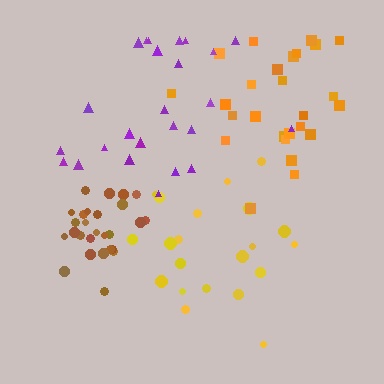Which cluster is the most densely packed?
Brown.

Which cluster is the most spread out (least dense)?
Yellow.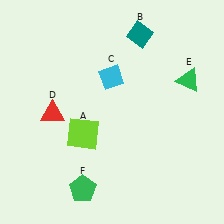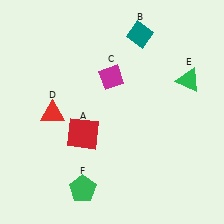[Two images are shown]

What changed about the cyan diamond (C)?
In Image 1, C is cyan. In Image 2, it changed to magenta.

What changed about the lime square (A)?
In Image 1, A is lime. In Image 2, it changed to red.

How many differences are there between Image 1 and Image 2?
There are 2 differences between the two images.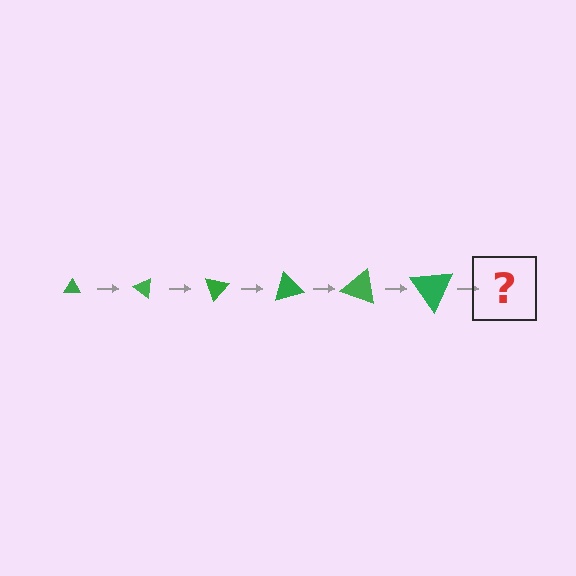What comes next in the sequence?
The next element should be a triangle, larger than the previous one and rotated 210 degrees from the start.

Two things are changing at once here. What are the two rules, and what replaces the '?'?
The two rules are that the triangle grows larger each step and it rotates 35 degrees each step. The '?' should be a triangle, larger than the previous one and rotated 210 degrees from the start.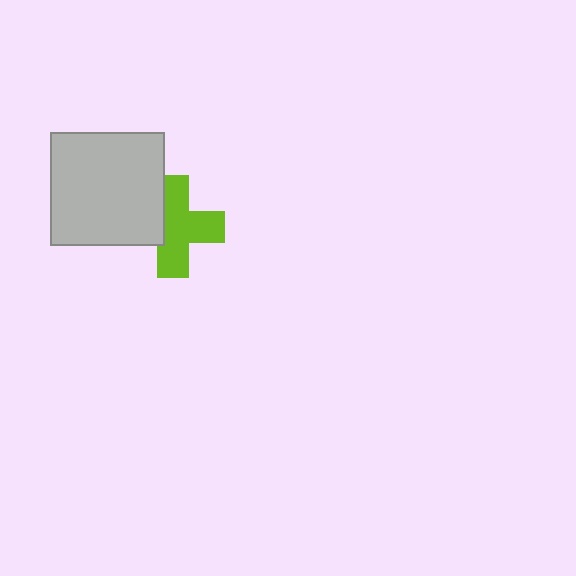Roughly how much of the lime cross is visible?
Most of it is visible (roughly 69%).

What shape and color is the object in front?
The object in front is a light gray square.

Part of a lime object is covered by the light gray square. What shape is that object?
It is a cross.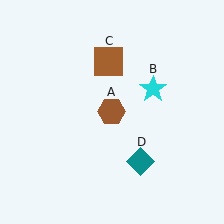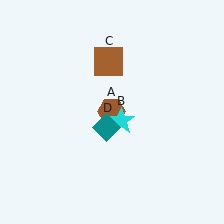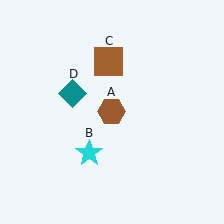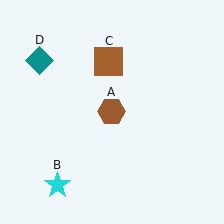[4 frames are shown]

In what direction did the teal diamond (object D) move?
The teal diamond (object D) moved up and to the left.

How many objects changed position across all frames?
2 objects changed position: cyan star (object B), teal diamond (object D).